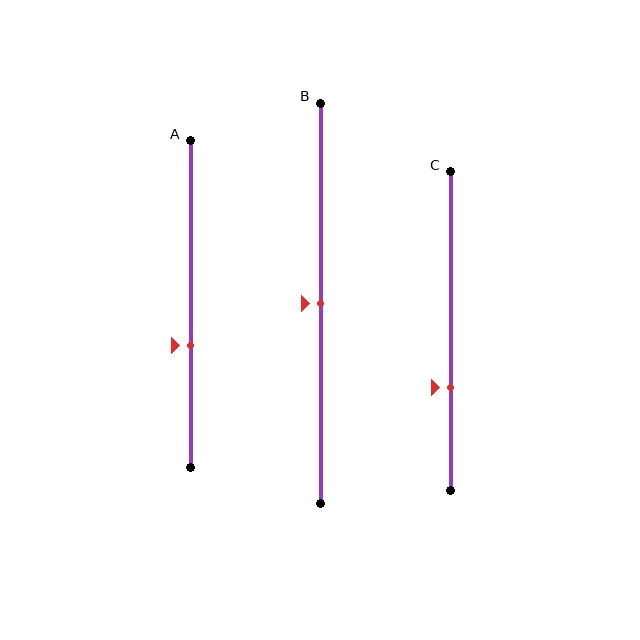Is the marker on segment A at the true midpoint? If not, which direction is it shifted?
No, the marker on segment A is shifted downward by about 13% of the segment length.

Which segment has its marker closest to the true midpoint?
Segment B has its marker closest to the true midpoint.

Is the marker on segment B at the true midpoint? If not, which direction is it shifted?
Yes, the marker on segment B is at the true midpoint.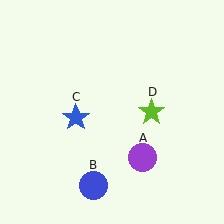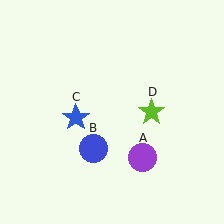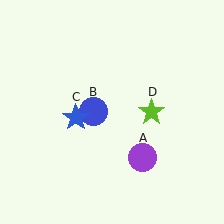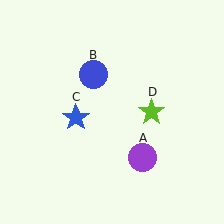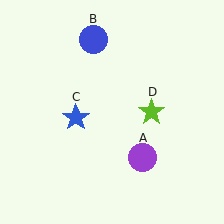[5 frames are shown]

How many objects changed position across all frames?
1 object changed position: blue circle (object B).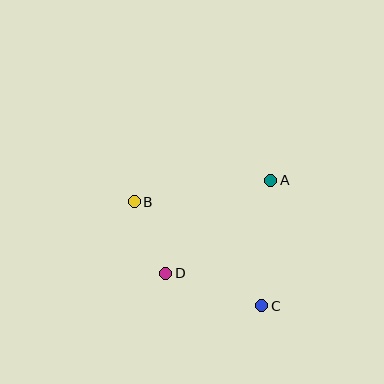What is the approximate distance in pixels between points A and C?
The distance between A and C is approximately 126 pixels.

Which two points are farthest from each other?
Points B and C are farthest from each other.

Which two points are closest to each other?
Points B and D are closest to each other.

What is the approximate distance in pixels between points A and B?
The distance between A and B is approximately 139 pixels.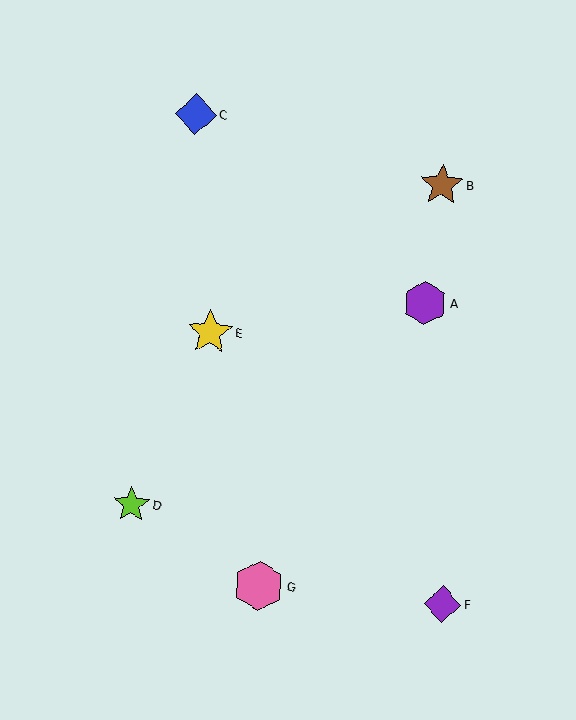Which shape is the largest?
The pink hexagon (labeled G) is the largest.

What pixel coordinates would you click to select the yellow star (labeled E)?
Click at (210, 332) to select the yellow star E.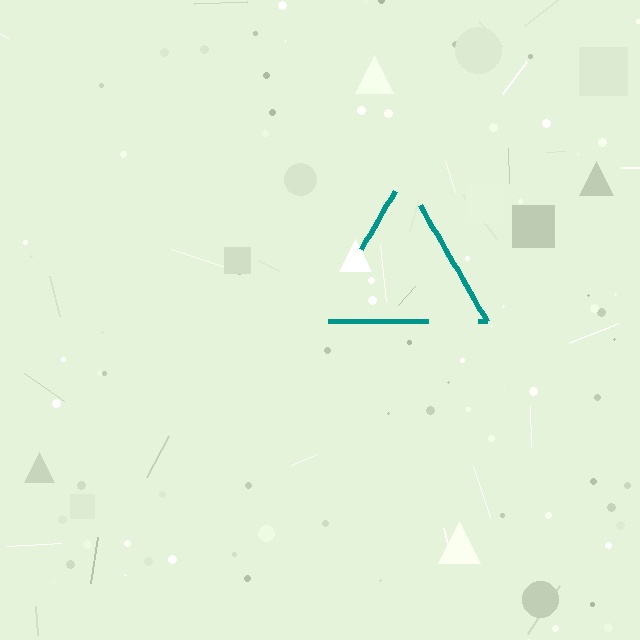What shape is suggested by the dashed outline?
The dashed outline suggests a triangle.